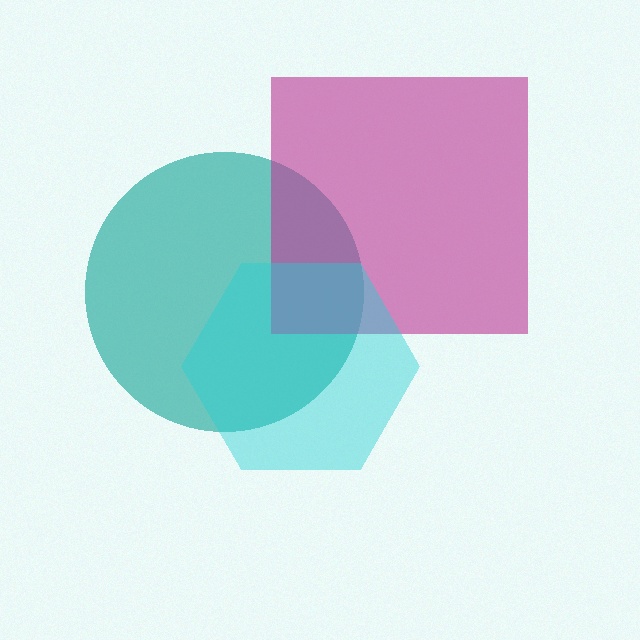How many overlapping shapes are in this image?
There are 3 overlapping shapes in the image.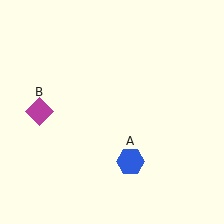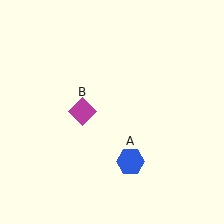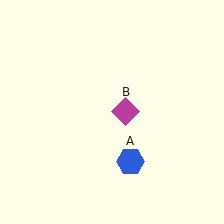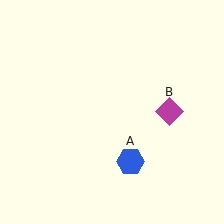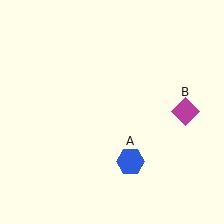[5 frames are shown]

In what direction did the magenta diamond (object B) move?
The magenta diamond (object B) moved right.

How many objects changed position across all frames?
1 object changed position: magenta diamond (object B).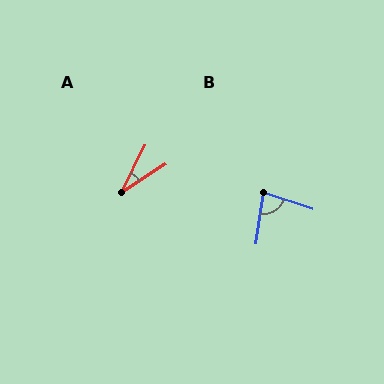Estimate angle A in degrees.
Approximately 30 degrees.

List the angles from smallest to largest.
A (30°), B (79°).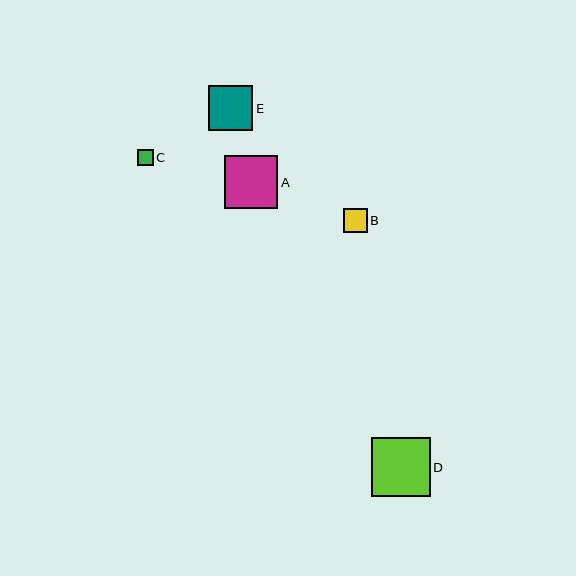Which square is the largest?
Square D is the largest with a size of approximately 58 pixels.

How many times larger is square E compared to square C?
Square E is approximately 2.7 times the size of square C.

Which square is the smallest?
Square C is the smallest with a size of approximately 16 pixels.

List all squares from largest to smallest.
From largest to smallest: D, A, E, B, C.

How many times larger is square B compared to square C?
Square B is approximately 1.5 times the size of square C.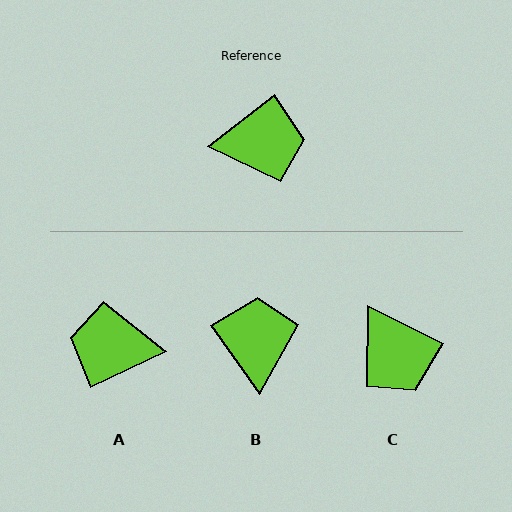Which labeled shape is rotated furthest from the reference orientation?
A, about 168 degrees away.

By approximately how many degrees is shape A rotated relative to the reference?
Approximately 168 degrees counter-clockwise.